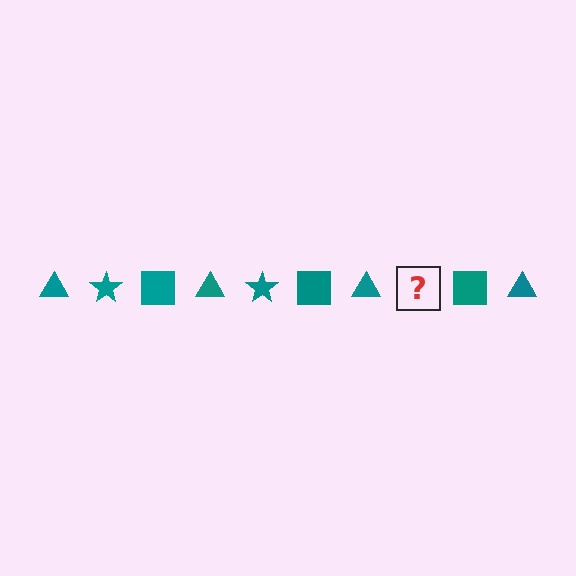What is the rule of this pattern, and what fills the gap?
The rule is that the pattern cycles through triangle, star, square shapes in teal. The gap should be filled with a teal star.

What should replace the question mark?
The question mark should be replaced with a teal star.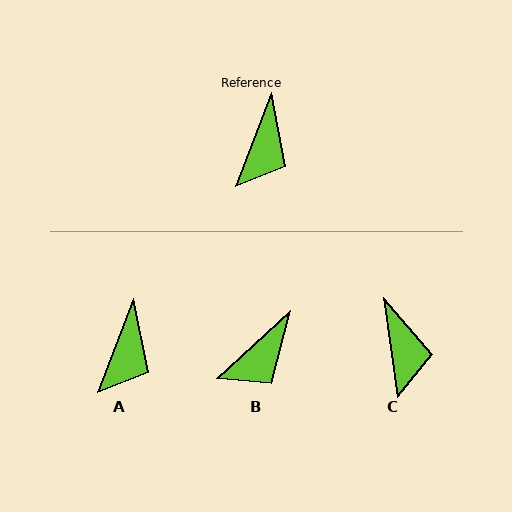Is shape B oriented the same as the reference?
No, it is off by about 26 degrees.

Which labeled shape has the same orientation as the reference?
A.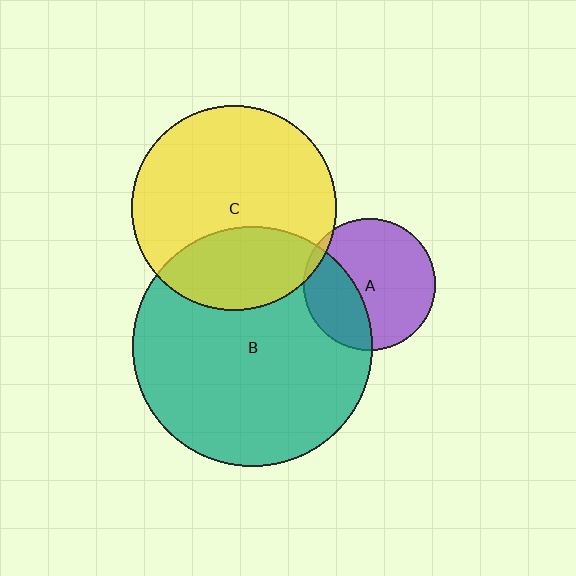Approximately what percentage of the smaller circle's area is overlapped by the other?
Approximately 35%.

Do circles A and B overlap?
Yes.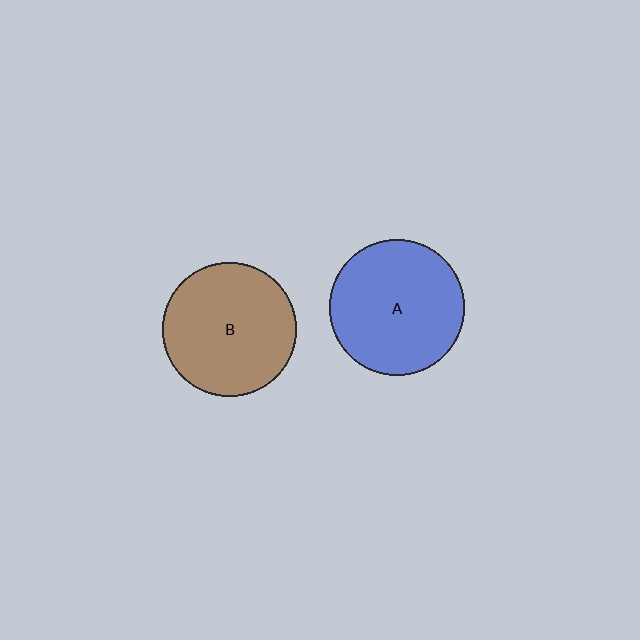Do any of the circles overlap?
No, none of the circles overlap.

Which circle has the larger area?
Circle A (blue).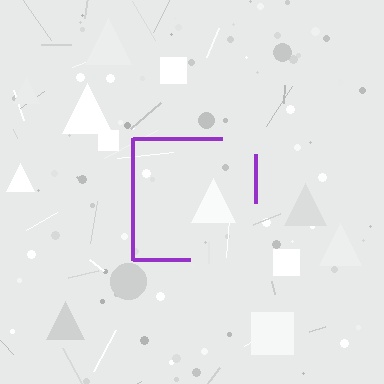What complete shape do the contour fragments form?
The contour fragments form a square.